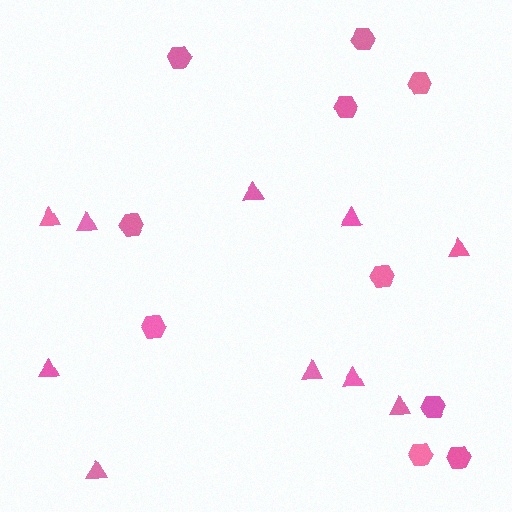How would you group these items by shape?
There are 2 groups: one group of hexagons (10) and one group of triangles (10).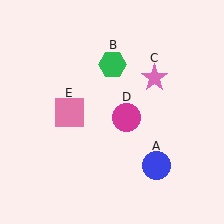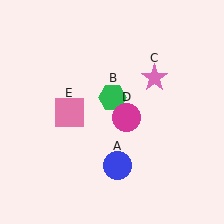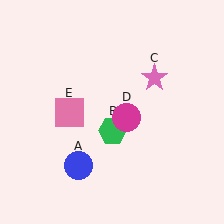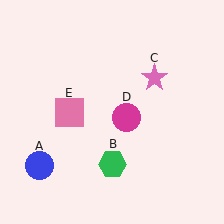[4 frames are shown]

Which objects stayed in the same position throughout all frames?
Pink star (object C) and magenta circle (object D) and pink square (object E) remained stationary.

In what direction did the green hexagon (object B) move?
The green hexagon (object B) moved down.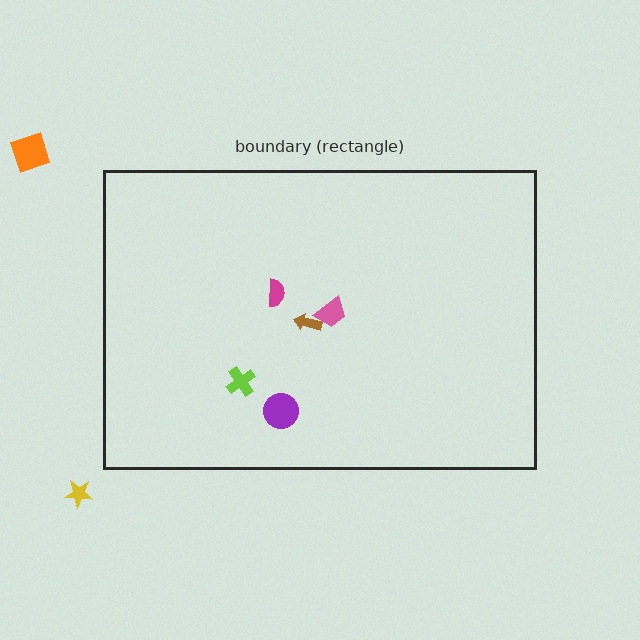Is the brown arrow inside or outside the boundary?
Inside.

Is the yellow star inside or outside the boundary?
Outside.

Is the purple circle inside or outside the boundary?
Inside.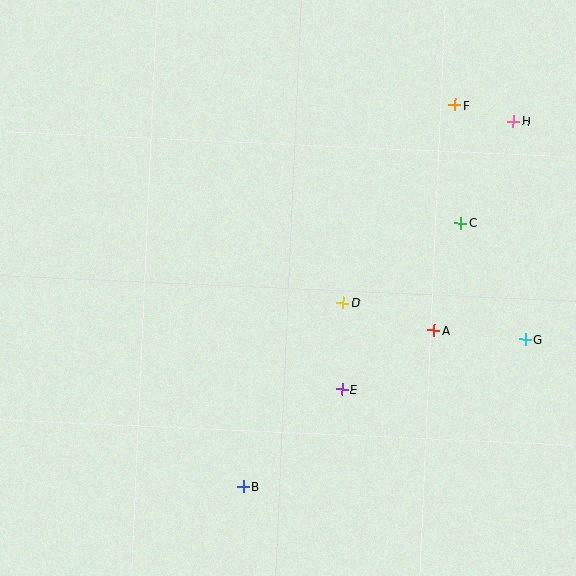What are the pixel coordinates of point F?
Point F is at (455, 105).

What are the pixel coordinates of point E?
Point E is at (342, 389).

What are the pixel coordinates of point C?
Point C is at (461, 223).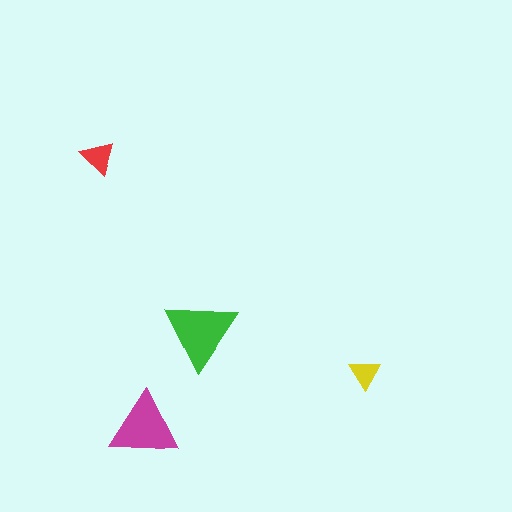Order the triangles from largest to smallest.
the green one, the magenta one, the red one, the yellow one.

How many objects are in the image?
There are 4 objects in the image.